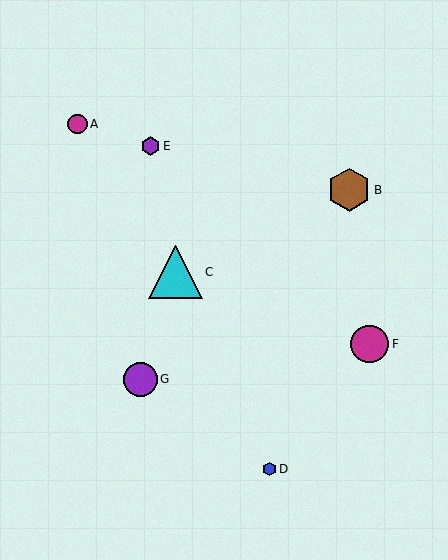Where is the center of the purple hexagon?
The center of the purple hexagon is at (150, 146).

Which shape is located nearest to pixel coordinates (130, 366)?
The purple circle (labeled G) at (141, 379) is nearest to that location.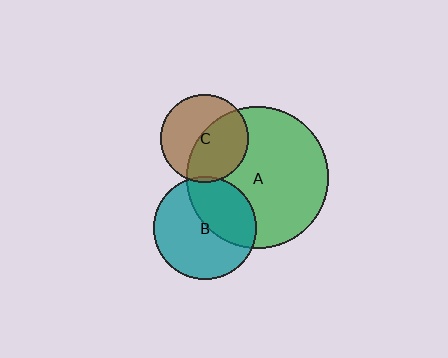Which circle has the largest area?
Circle A (green).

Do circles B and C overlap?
Yes.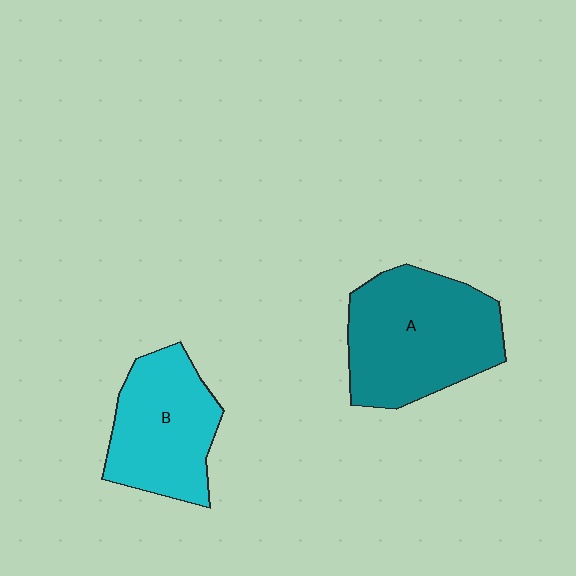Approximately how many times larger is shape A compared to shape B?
Approximately 1.3 times.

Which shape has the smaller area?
Shape B (cyan).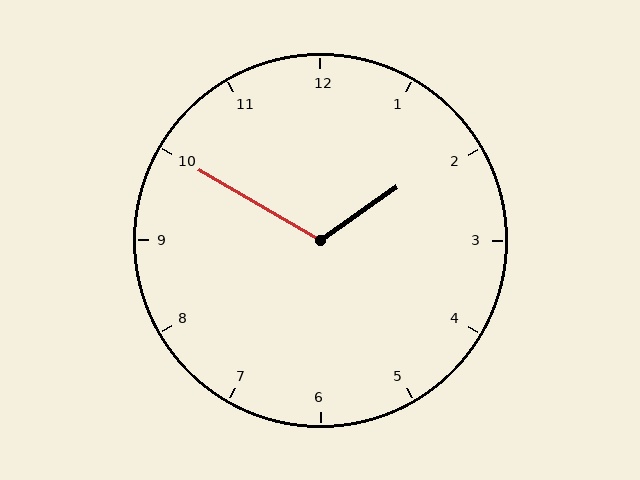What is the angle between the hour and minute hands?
Approximately 115 degrees.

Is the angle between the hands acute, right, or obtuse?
It is obtuse.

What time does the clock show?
1:50.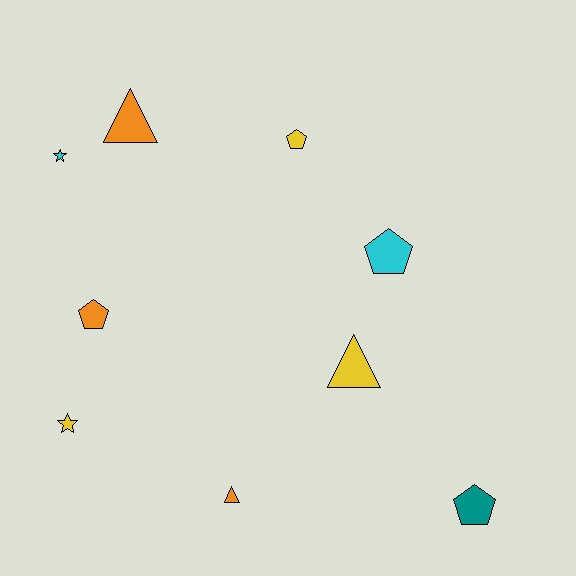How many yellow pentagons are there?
There is 1 yellow pentagon.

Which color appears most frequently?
Orange, with 3 objects.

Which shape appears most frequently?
Pentagon, with 4 objects.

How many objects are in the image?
There are 9 objects.